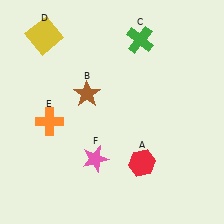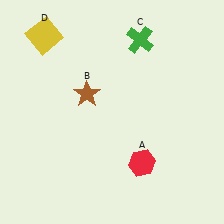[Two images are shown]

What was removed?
The orange cross (E), the pink star (F) were removed in Image 2.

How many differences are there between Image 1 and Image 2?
There are 2 differences between the two images.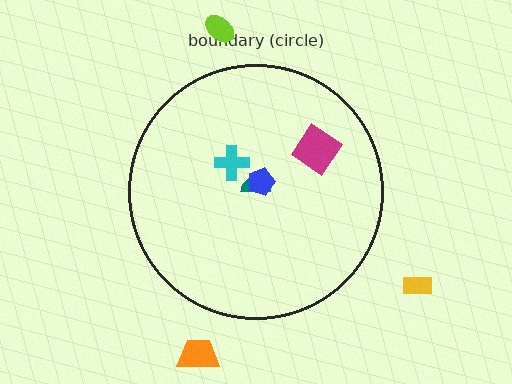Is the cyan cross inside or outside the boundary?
Inside.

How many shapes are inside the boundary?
4 inside, 3 outside.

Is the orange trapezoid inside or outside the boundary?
Outside.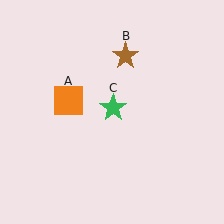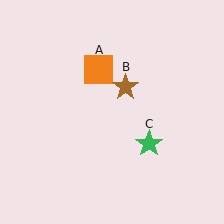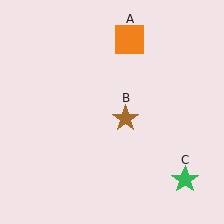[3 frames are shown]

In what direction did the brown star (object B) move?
The brown star (object B) moved down.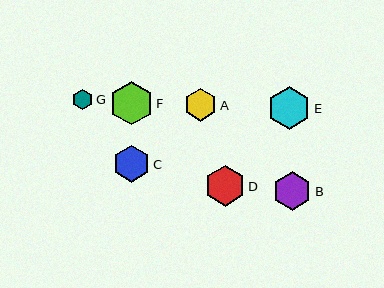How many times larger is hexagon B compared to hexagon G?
Hexagon B is approximately 1.9 times the size of hexagon G.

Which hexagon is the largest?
Hexagon F is the largest with a size of approximately 43 pixels.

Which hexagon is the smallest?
Hexagon G is the smallest with a size of approximately 20 pixels.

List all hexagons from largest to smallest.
From largest to smallest: F, E, D, B, C, A, G.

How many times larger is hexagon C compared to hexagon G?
Hexagon C is approximately 1.8 times the size of hexagon G.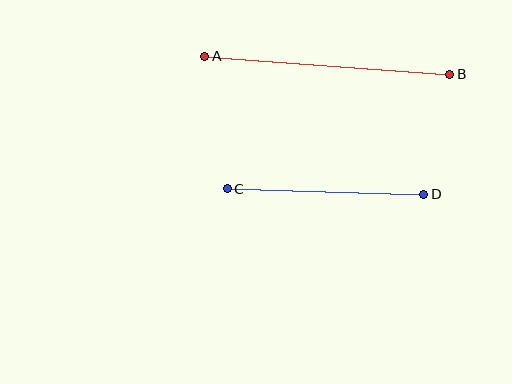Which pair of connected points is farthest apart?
Points A and B are farthest apart.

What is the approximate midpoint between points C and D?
The midpoint is at approximately (325, 191) pixels.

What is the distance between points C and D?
The distance is approximately 196 pixels.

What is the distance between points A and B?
The distance is approximately 246 pixels.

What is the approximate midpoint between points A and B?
The midpoint is at approximately (327, 65) pixels.